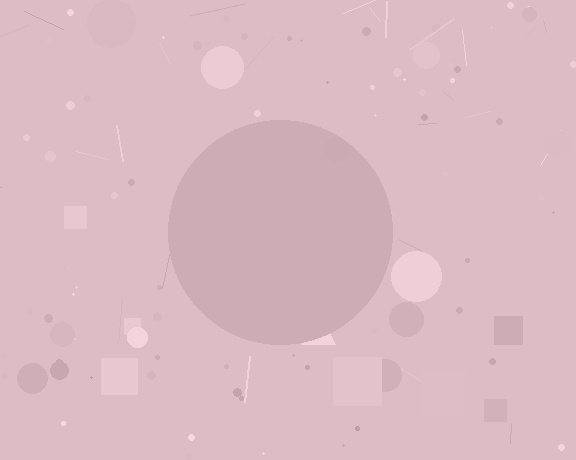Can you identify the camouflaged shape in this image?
The camouflaged shape is a circle.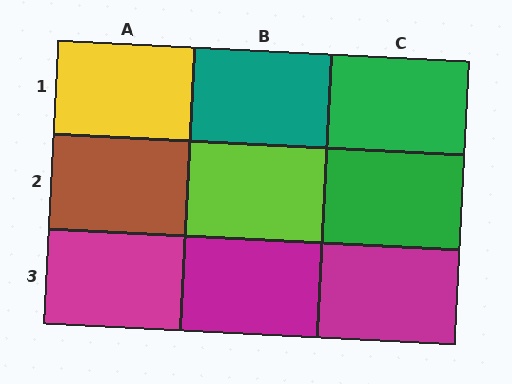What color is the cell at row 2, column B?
Lime.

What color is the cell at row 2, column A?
Brown.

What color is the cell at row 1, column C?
Green.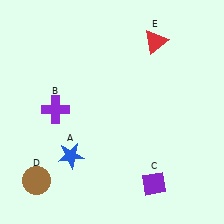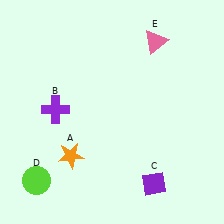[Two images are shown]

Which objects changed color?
A changed from blue to orange. D changed from brown to lime. E changed from red to pink.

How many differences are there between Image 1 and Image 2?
There are 3 differences between the two images.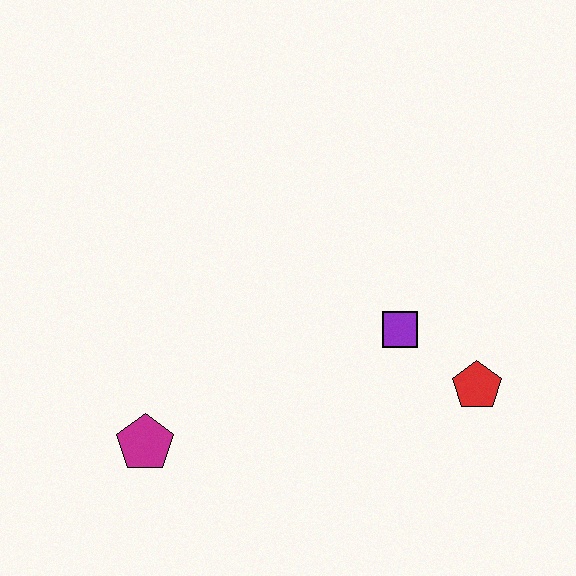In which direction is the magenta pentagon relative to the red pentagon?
The magenta pentagon is to the left of the red pentagon.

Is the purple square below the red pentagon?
No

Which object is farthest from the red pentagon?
The magenta pentagon is farthest from the red pentagon.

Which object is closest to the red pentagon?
The purple square is closest to the red pentagon.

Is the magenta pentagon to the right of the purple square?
No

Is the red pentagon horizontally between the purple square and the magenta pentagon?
No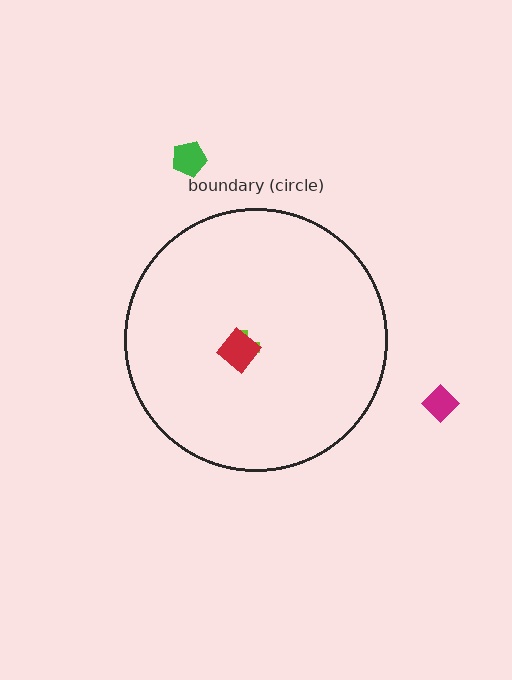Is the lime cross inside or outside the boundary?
Inside.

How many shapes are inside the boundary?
2 inside, 2 outside.